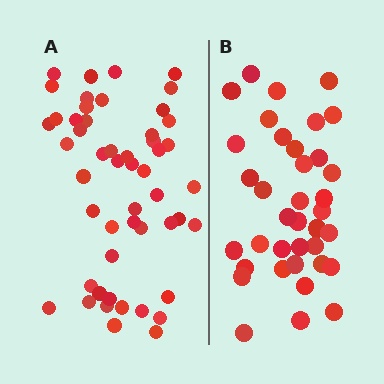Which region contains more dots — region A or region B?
Region A (the left region) has more dots.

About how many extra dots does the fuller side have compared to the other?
Region A has approximately 15 more dots than region B.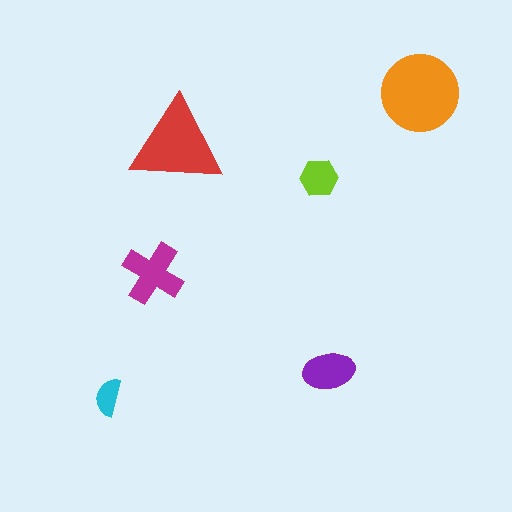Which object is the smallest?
The cyan semicircle.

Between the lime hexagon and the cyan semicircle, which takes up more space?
The lime hexagon.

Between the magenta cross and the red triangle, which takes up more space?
The red triangle.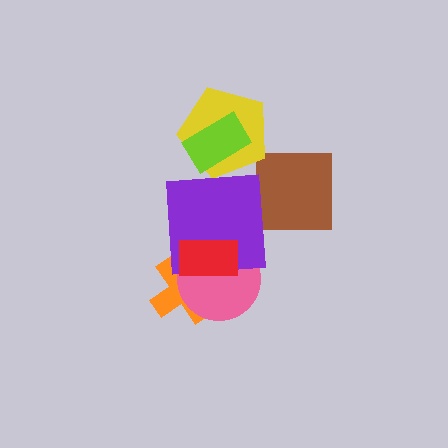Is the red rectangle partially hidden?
No, no other shape covers it.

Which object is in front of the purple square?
The red rectangle is in front of the purple square.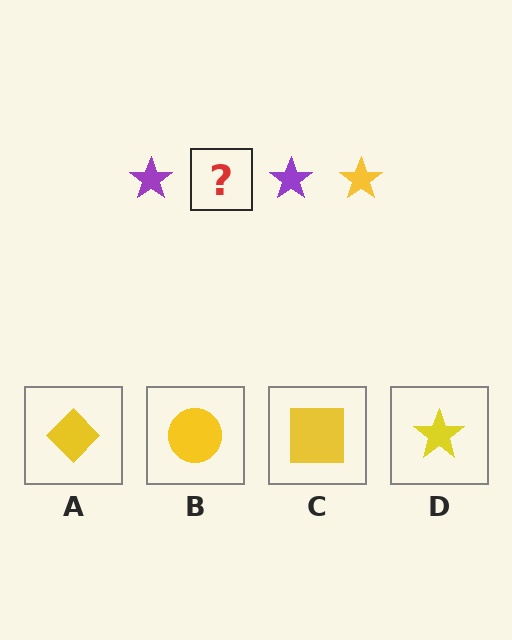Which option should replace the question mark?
Option D.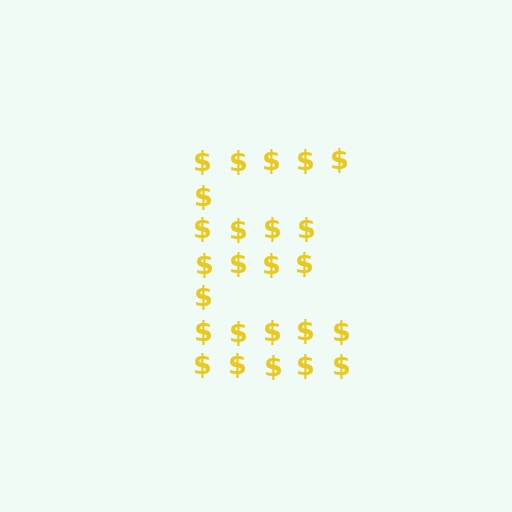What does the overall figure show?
The overall figure shows the letter E.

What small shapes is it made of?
It is made of small dollar signs.